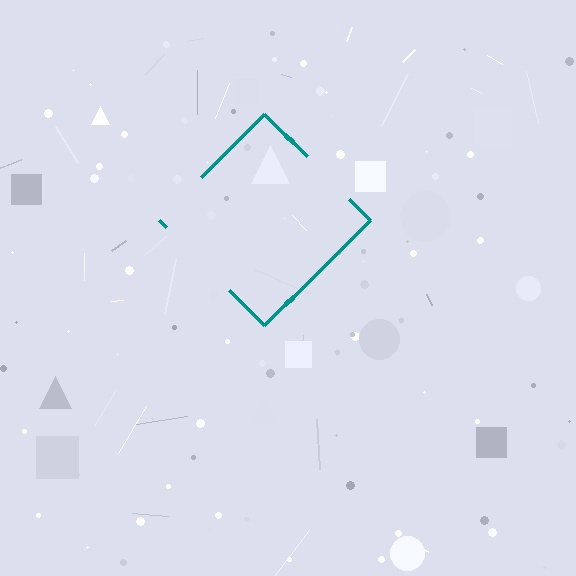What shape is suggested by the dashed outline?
The dashed outline suggests a diamond.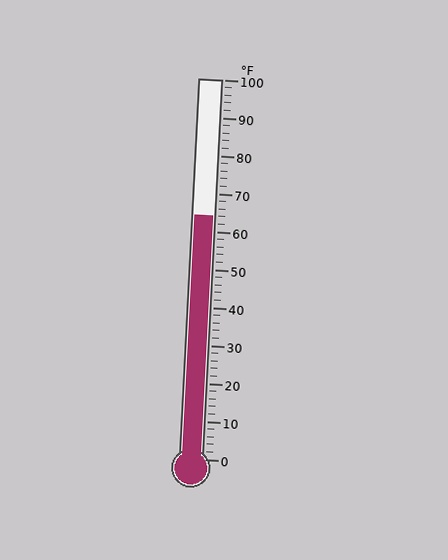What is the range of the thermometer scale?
The thermometer scale ranges from 0°F to 100°F.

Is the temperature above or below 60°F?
The temperature is above 60°F.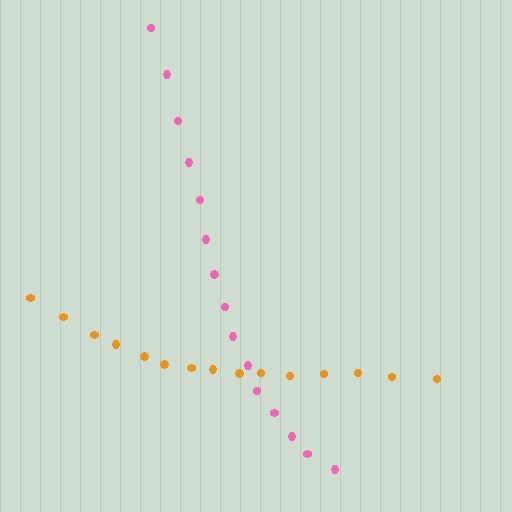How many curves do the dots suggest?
There are 2 distinct paths.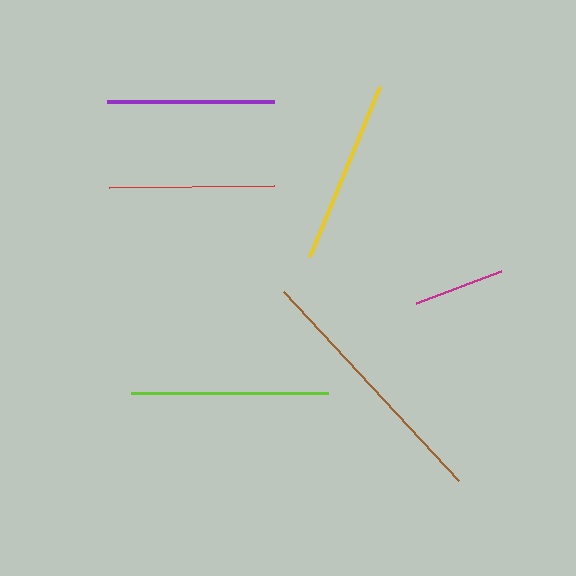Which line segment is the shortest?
The magenta line is the shortest at approximately 91 pixels.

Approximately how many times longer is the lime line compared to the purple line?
The lime line is approximately 1.2 times the length of the purple line.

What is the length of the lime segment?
The lime segment is approximately 197 pixels long.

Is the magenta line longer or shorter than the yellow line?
The yellow line is longer than the magenta line.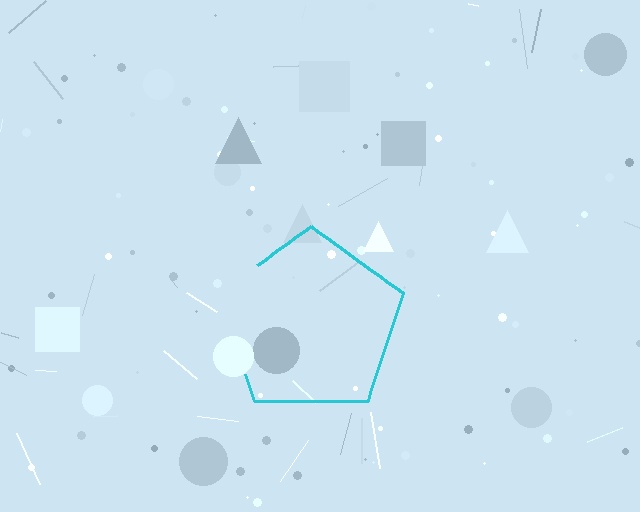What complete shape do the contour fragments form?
The contour fragments form a pentagon.